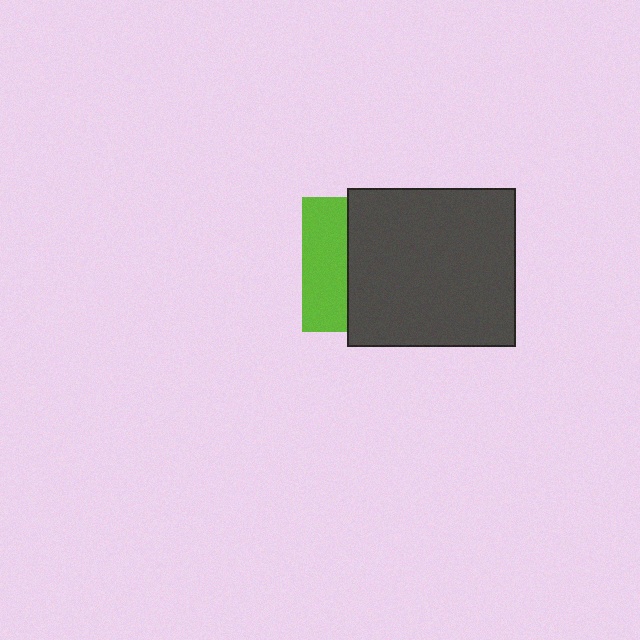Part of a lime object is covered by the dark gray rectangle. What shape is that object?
It is a square.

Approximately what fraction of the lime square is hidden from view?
Roughly 66% of the lime square is hidden behind the dark gray rectangle.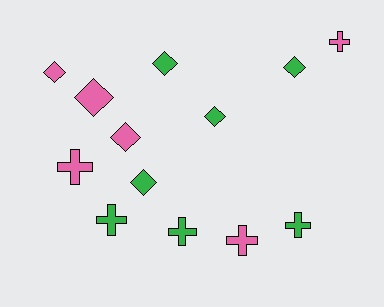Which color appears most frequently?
Green, with 7 objects.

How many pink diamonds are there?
There are 3 pink diamonds.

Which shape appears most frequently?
Diamond, with 7 objects.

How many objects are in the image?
There are 13 objects.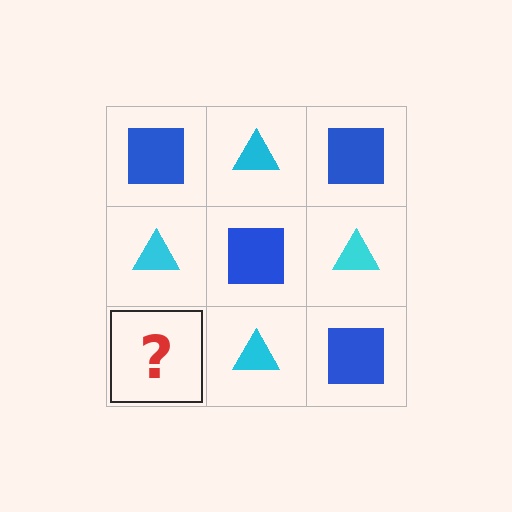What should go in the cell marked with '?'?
The missing cell should contain a blue square.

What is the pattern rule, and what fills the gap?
The rule is that it alternates blue square and cyan triangle in a checkerboard pattern. The gap should be filled with a blue square.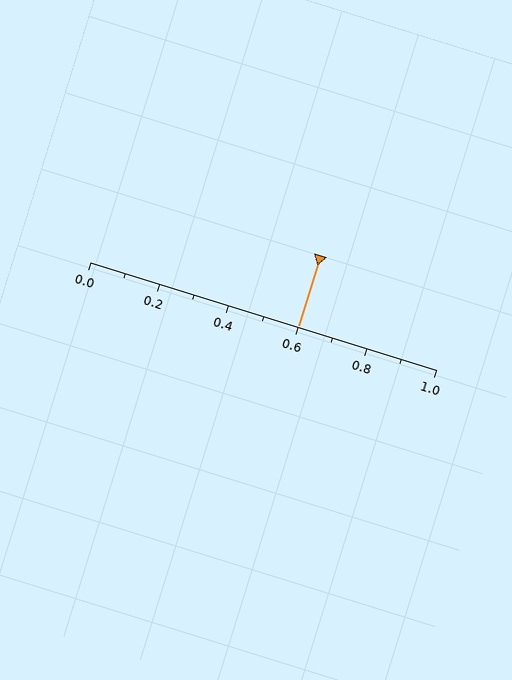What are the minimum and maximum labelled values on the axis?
The axis runs from 0.0 to 1.0.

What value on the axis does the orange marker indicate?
The marker indicates approximately 0.6.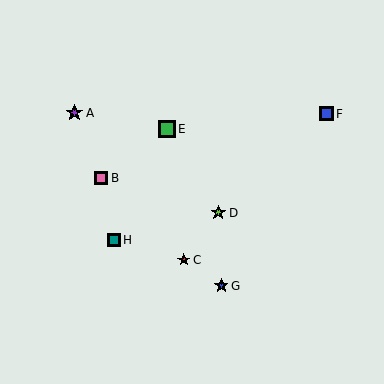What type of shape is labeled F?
Shape F is a blue square.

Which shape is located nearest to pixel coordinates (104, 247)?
The teal square (labeled H) at (114, 240) is nearest to that location.